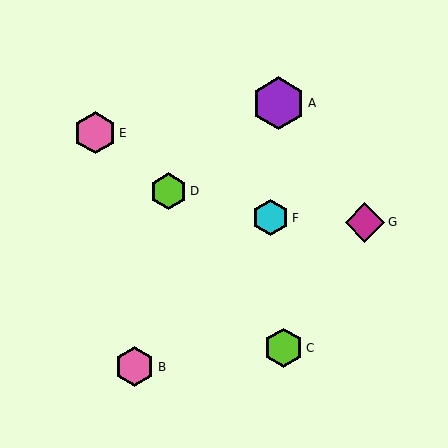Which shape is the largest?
The purple hexagon (labeled A) is the largest.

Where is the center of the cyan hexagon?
The center of the cyan hexagon is at (271, 218).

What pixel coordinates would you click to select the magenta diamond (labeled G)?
Click at (365, 222) to select the magenta diamond G.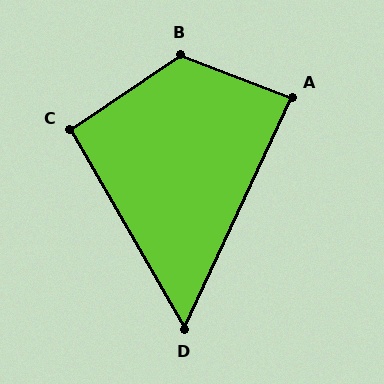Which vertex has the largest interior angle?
B, at approximately 125 degrees.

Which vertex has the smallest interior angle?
D, at approximately 55 degrees.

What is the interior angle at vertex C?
Approximately 94 degrees (approximately right).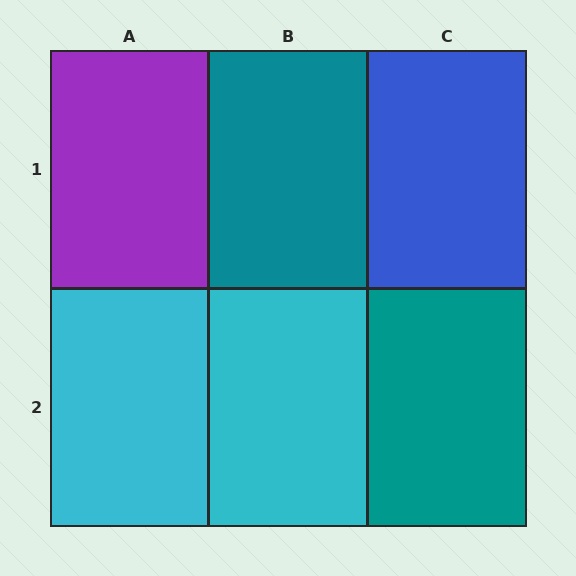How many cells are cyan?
2 cells are cyan.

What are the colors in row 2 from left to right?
Cyan, cyan, teal.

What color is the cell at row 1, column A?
Purple.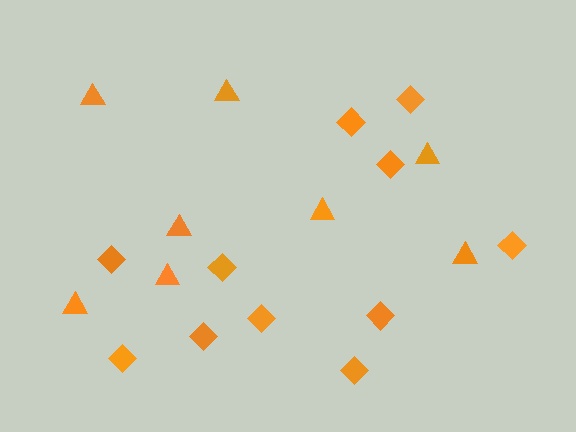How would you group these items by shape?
There are 2 groups: one group of triangles (8) and one group of diamonds (11).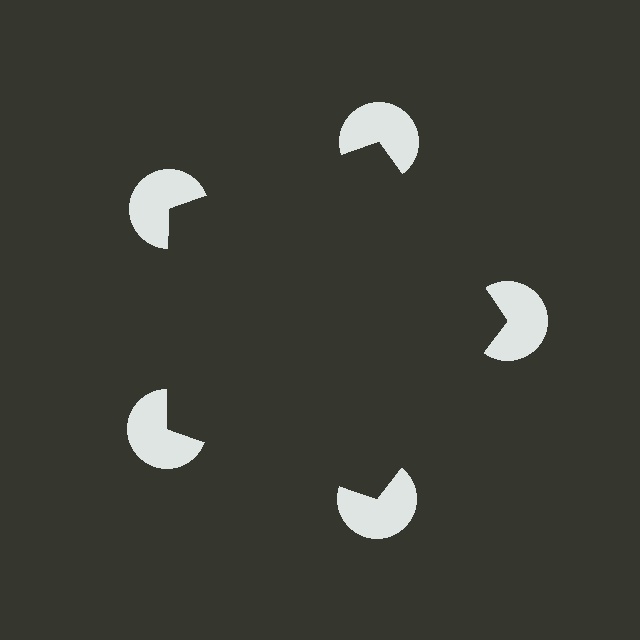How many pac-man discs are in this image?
There are 5 — one at each vertex of the illusory pentagon.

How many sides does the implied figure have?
5 sides.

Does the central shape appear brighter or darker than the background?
It typically appears slightly darker than the background, even though no actual brightness change is drawn.